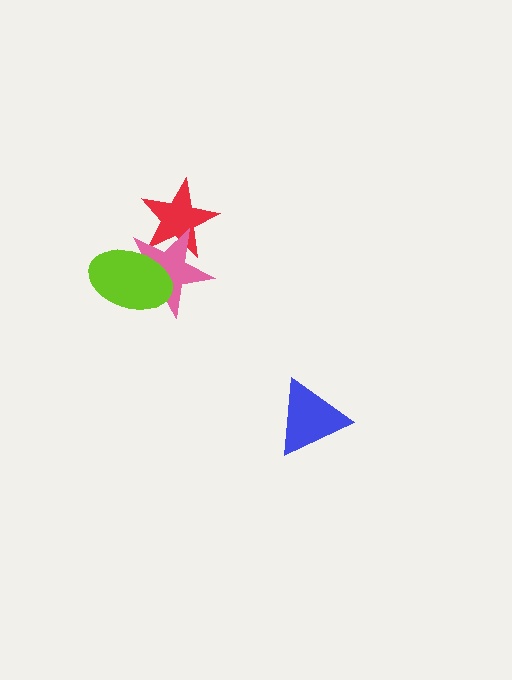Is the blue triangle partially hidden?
No, no other shape covers it.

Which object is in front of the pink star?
The lime ellipse is in front of the pink star.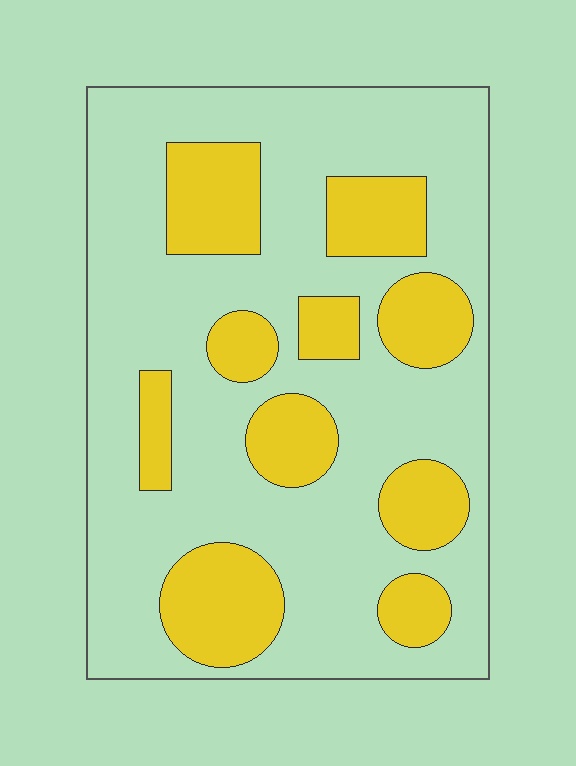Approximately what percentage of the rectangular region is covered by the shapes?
Approximately 30%.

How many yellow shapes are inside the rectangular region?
10.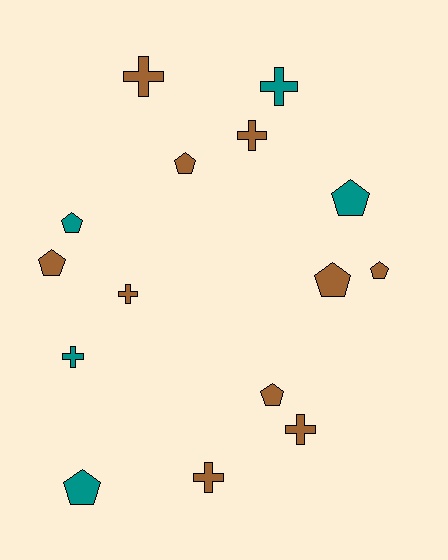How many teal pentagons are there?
There are 3 teal pentagons.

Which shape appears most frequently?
Pentagon, with 8 objects.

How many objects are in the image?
There are 15 objects.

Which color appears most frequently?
Brown, with 10 objects.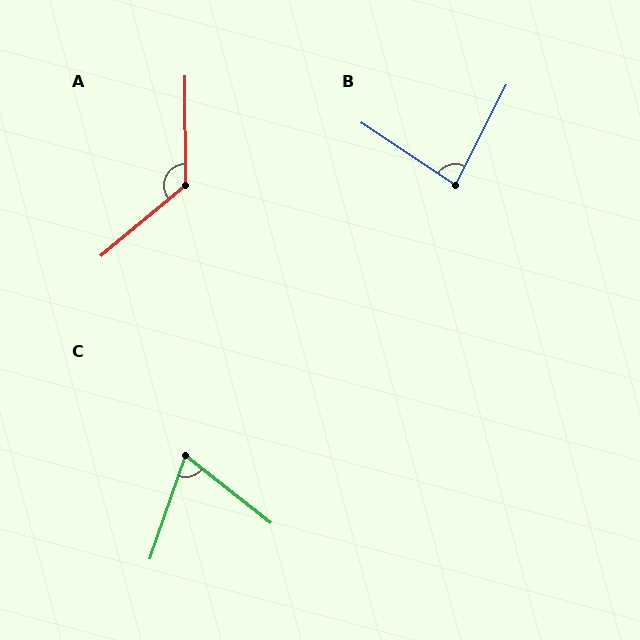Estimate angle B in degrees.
Approximately 83 degrees.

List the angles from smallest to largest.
C (70°), B (83°), A (129°).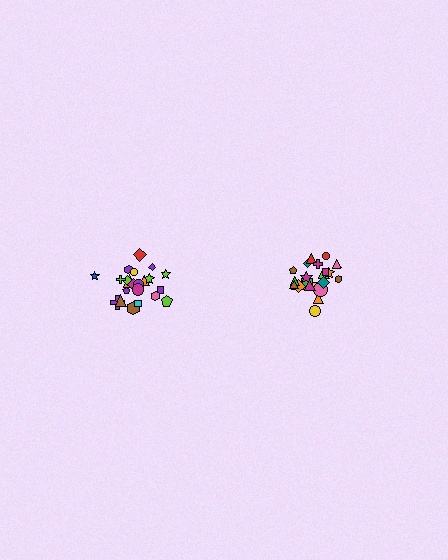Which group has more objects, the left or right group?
The left group.